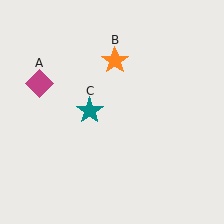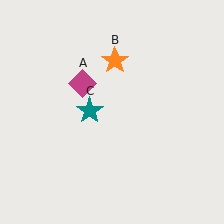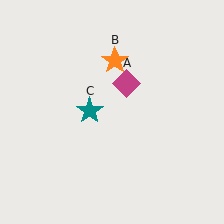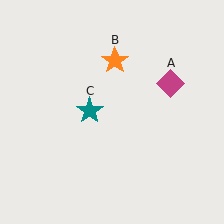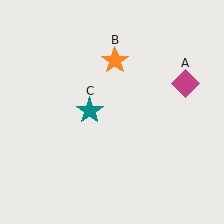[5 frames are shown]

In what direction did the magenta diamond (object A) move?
The magenta diamond (object A) moved right.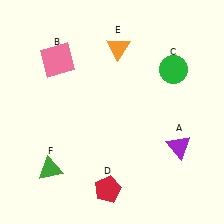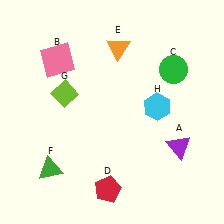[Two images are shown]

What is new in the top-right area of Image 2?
A cyan hexagon (H) was added in the top-right area of Image 2.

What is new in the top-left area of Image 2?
A lime diamond (G) was added in the top-left area of Image 2.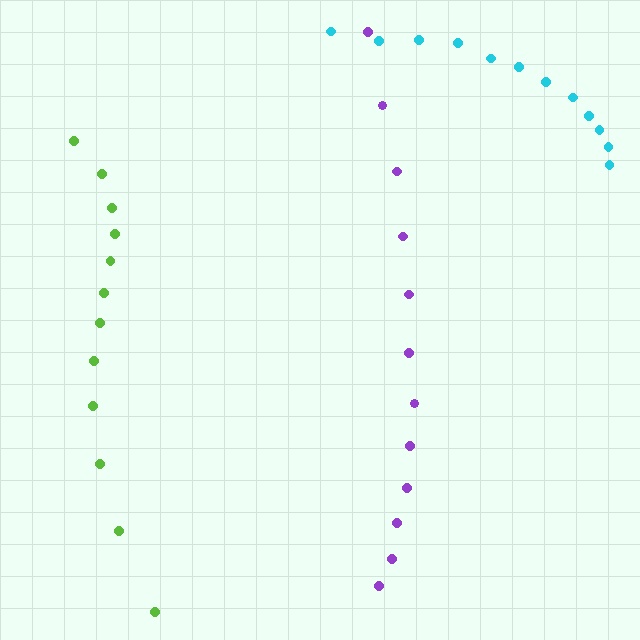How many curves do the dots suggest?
There are 3 distinct paths.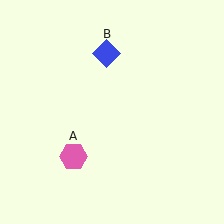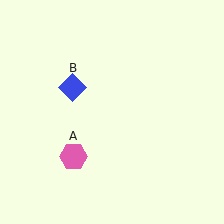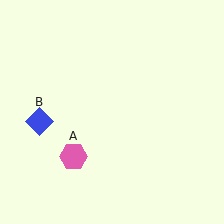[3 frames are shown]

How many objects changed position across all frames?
1 object changed position: blue diamond (object B).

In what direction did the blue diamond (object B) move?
The blue diamond (object B) moved down and to the left.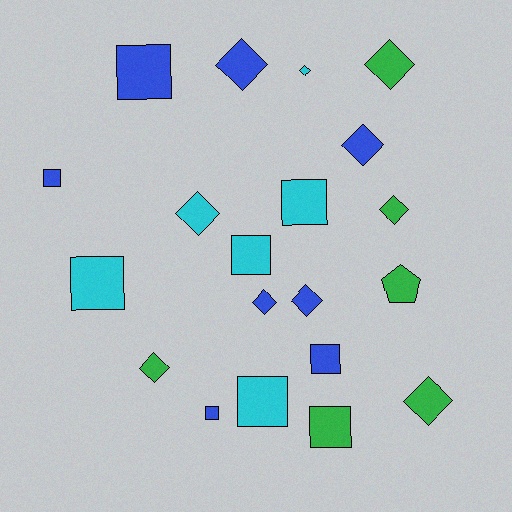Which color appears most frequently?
Blue, with 8 objects.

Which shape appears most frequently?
Diamond, with 10 objects.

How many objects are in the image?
There are 20 objects.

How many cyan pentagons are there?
There are no cyan pentagons.